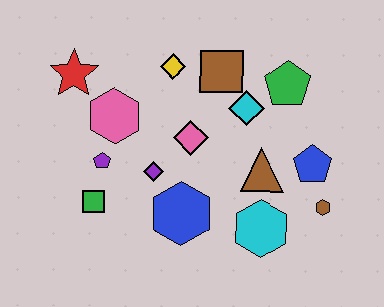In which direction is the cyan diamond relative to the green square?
The cyan diamond is to the right of the green square.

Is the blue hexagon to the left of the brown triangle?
Yes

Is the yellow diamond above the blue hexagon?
Yes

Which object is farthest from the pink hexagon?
The brown hexagon is farthest from the pink hexagon.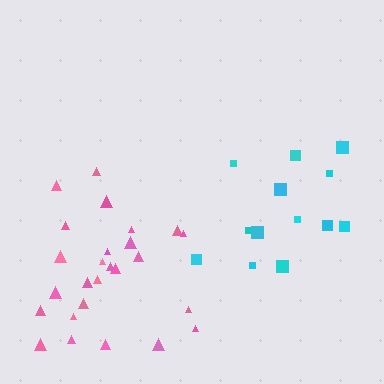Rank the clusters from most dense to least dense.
pink, cyan.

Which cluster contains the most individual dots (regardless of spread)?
Pink (26).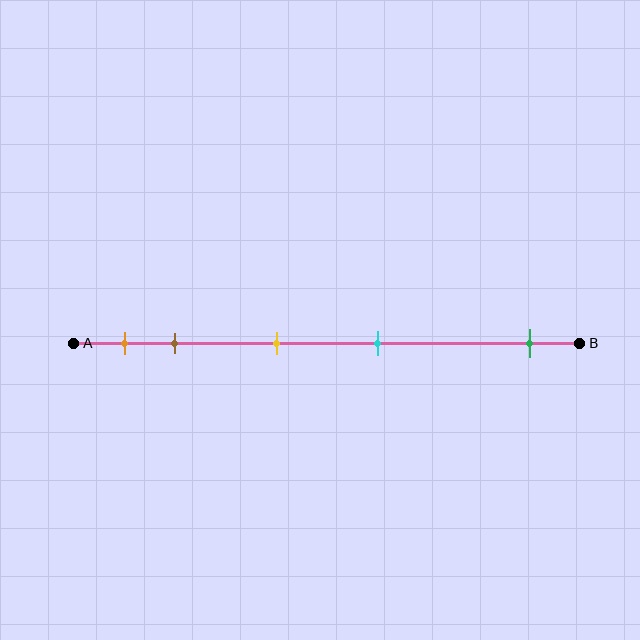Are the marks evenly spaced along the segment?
No, the marks are not evenly spaced.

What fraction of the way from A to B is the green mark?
The green mark is approximately 90% (0.9) of the way from A to B.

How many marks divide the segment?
There are 5 marks dividing the segment.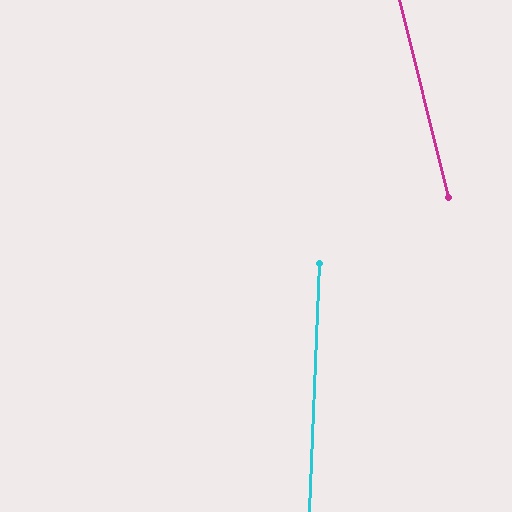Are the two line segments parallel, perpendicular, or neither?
Neither parallel nor perpendicular — they differ by about 16°.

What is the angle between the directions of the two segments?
Approximately 16 degrees.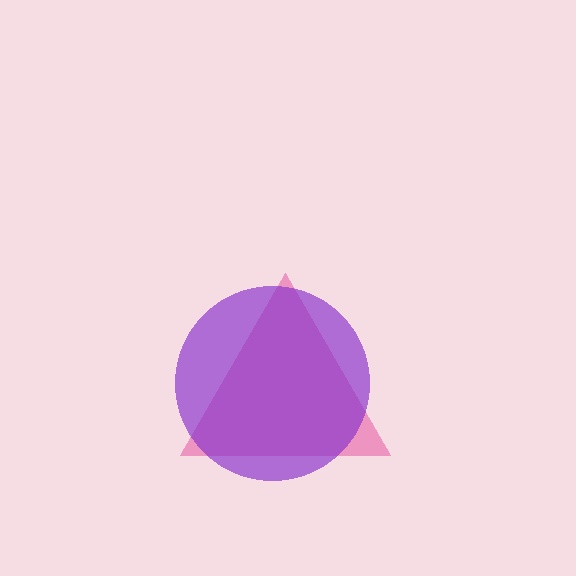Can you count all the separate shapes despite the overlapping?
Yes, there are 2 separate shapes.